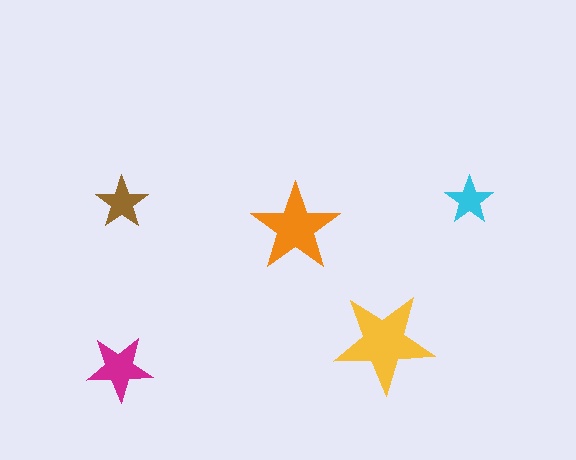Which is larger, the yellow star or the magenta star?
The yellow one.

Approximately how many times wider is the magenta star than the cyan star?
About 1.5 times wider.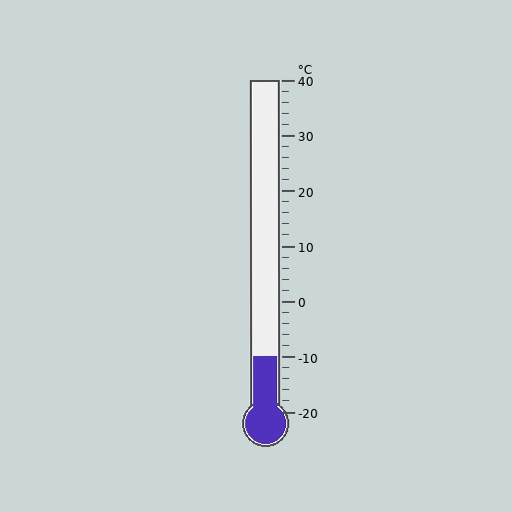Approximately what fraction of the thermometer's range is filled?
The thermometer is filled to approximately 15% of its range.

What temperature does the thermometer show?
The thermometer shows approximately -10°C.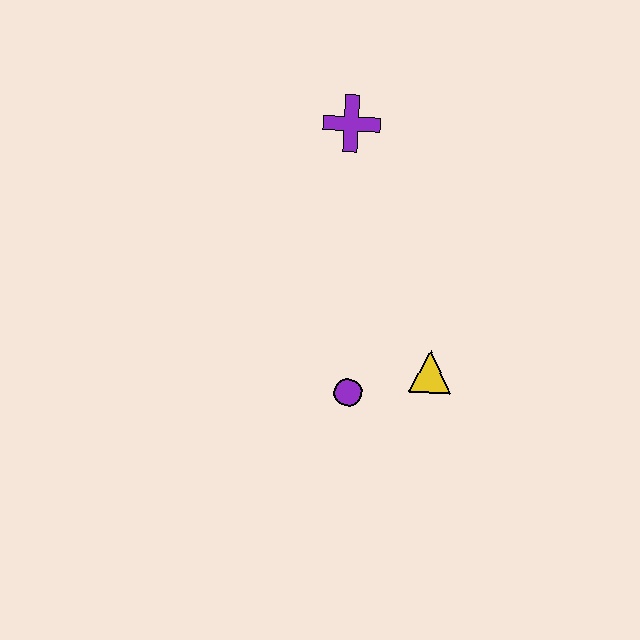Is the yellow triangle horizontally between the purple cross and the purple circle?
No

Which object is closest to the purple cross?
The yellow triangle is closest to the purple cross.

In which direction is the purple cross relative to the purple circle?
The purple cross is above the purple circle.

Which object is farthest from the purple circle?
The purple cross is farthest from the purple circle.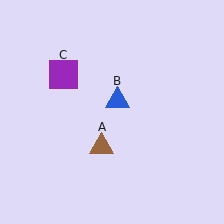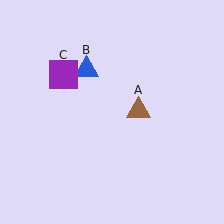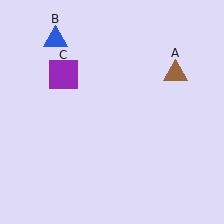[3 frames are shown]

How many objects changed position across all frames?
2 objects changed position: brown triangle (object A), blue triangle (object B).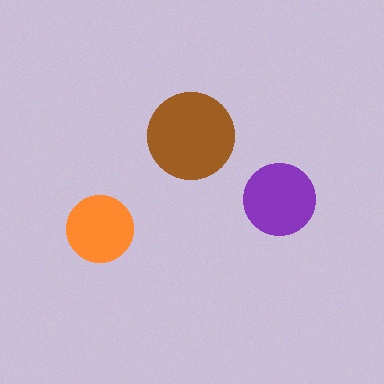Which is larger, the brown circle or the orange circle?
The brown one.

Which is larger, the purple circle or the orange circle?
The purple one.